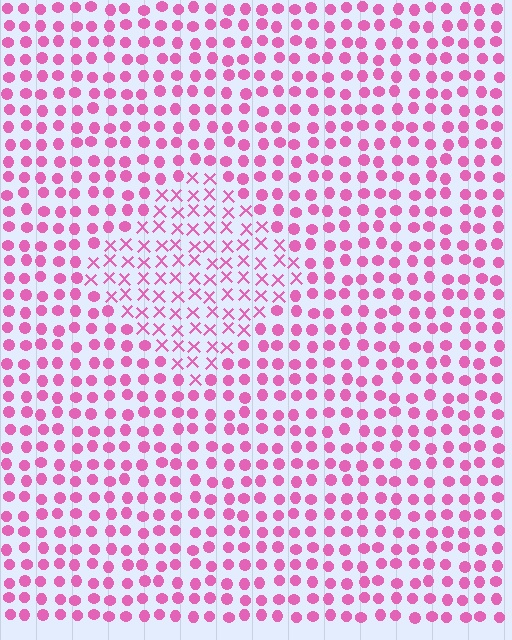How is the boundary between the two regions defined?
The boundary is defined by a change in element shape: X marks inside vs. circles outside. All elements share the same color and spacing.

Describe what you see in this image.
The image is filled with small pink elements arranged in a uniform grid. A diamond-shaped region contains X marks, while the surrounding area contains circles. The boundary is defined purely by the change in element shape.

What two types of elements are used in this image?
The image uses X marks inside the diamond region and circles outside it.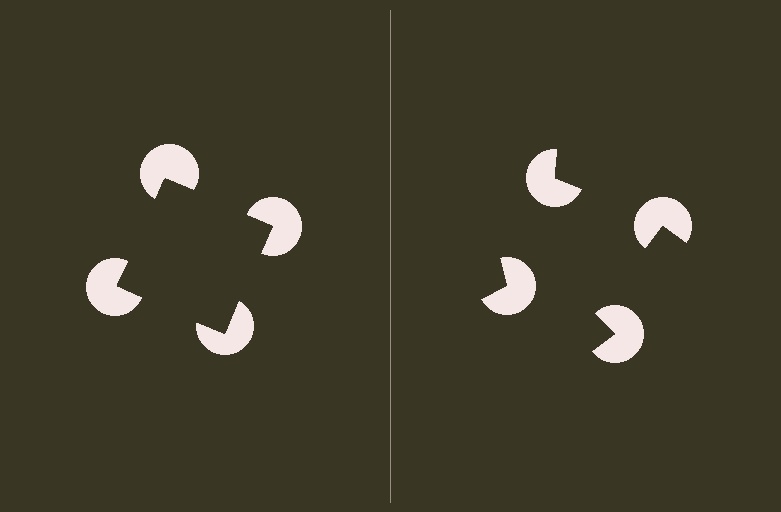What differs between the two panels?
The pac-man discs are positioned identically on both sides; only the wedge orientations differ. On the left they align to a square; on the right they are misaligned.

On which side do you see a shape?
An illusory square appears on the left side. On the right side the wedge cuts are rotated, so no coherent shape forms.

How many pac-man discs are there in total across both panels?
8 — 4 on each side.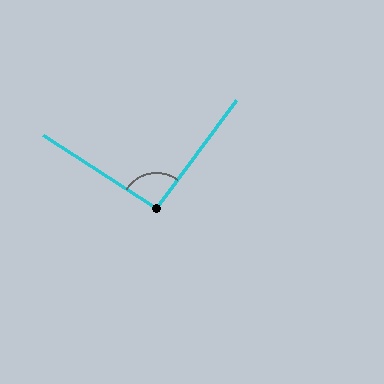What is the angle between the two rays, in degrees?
Approximately 94 degrees.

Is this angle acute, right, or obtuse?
It is approximately a right angle.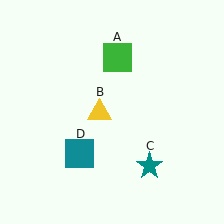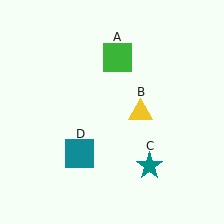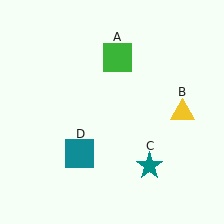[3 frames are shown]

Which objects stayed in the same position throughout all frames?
Green square (object A) and teal star (object C) and teal square (object D) remained stationary.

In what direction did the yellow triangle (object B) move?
The yellow triangle (object B) moved right.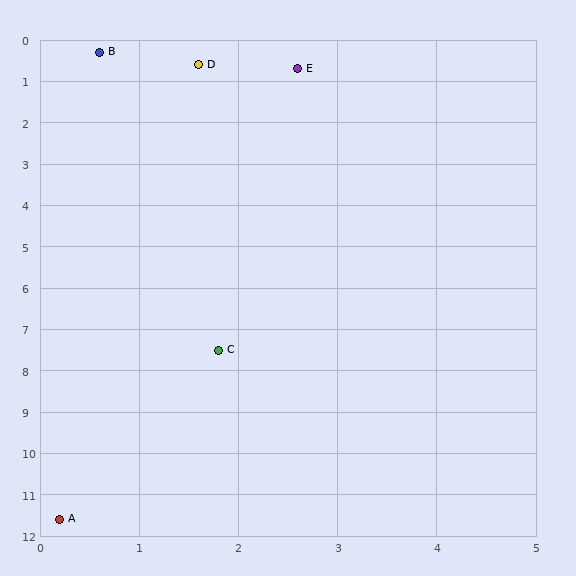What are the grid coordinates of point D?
Point D is at approximately (1.6, 0.6).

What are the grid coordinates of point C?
Point C is at approximately (1.8, 7.5).